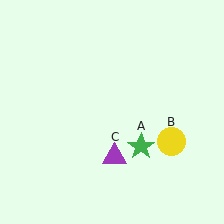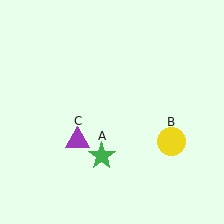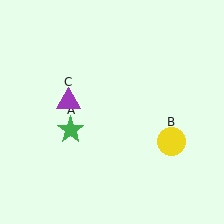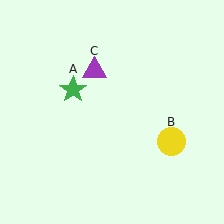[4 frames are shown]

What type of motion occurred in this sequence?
The green star (object A), purple triangle (object C) rotated clockwise around the center of the scene.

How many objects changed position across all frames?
2 objects changed position: green star (object A), purple triangle (object C).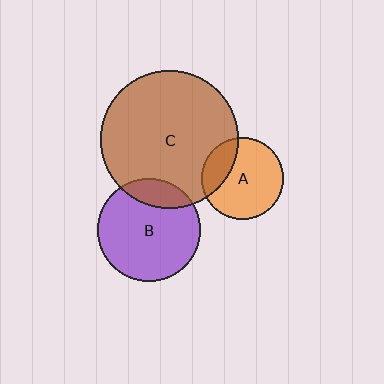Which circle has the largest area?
Circle C (brown).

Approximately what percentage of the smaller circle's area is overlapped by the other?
Approximately 15%.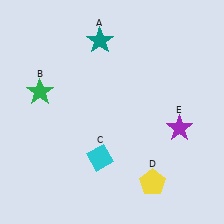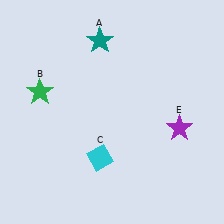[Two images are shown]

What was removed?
The yellow pentagon (D) was removed in Image 2.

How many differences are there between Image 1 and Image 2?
There is 1 difference between the two images.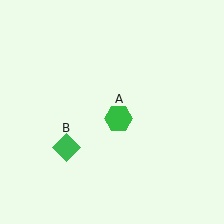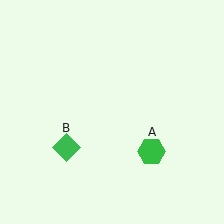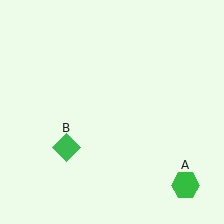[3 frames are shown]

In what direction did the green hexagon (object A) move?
The green hexagon (object A) moved down and to the right.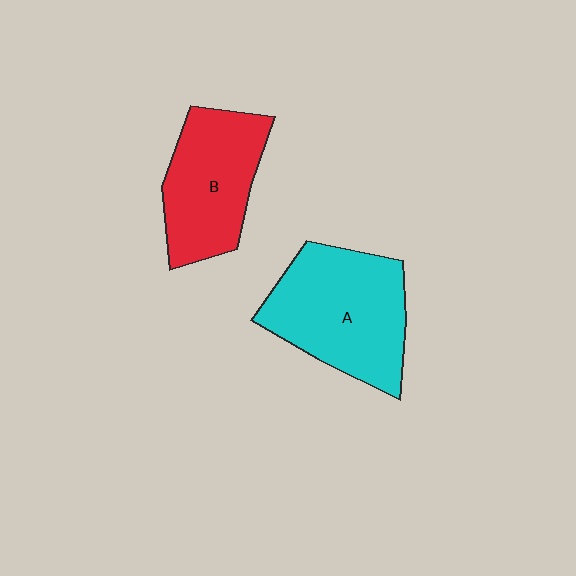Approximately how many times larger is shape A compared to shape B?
Approximately 1.2 times.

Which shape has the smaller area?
Shape B (red).